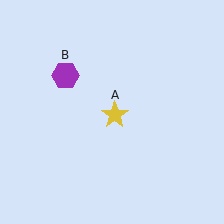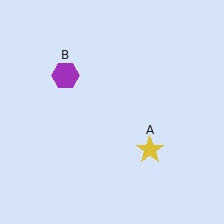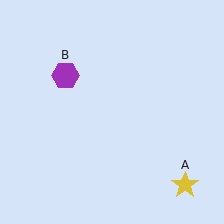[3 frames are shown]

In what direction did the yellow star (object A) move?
The yellow star (object A) moved down and to the right.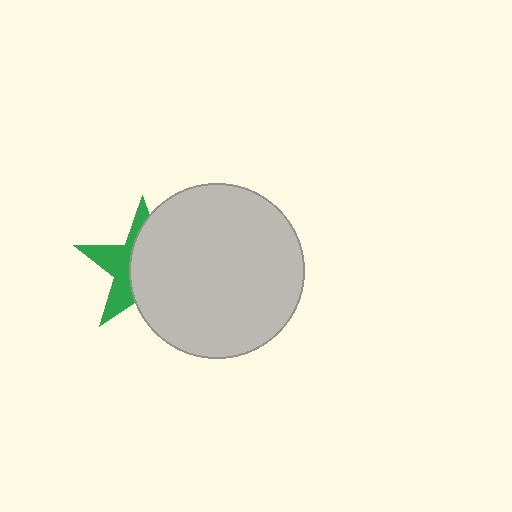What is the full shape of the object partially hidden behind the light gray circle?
The partially hidden object is a green star.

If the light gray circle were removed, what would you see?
You would see the complete green star.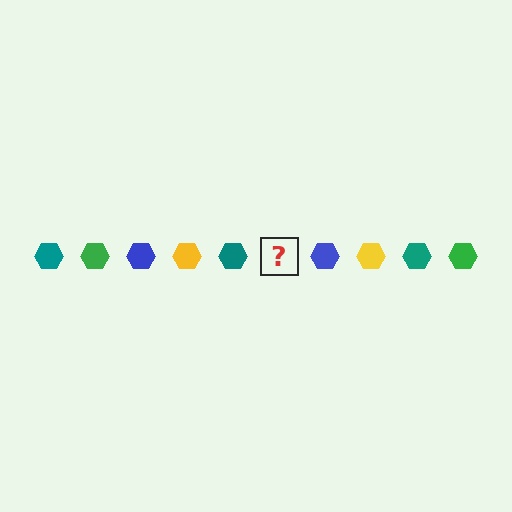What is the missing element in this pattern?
The missing element is a green hexagon.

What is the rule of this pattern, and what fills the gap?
The rule is that the pattern cycles through teal, green, blue, yellow hexagons. The gap should be filled with a green hexagon.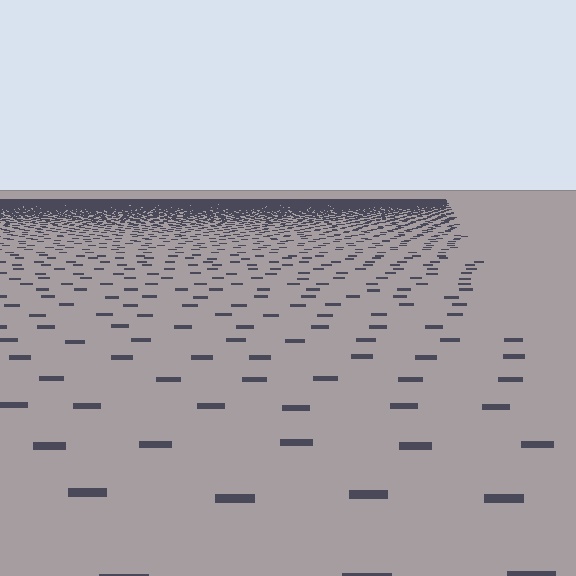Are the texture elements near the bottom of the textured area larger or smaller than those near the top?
Larger. Near the bottom, elements are closer to the viewer and appear at a bigger on-screen size.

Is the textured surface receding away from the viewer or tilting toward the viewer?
The surface is receding away from the viewer. Texture elements get smaller and denser toward the top.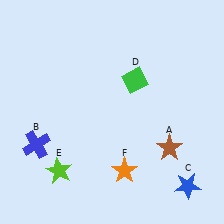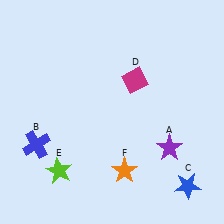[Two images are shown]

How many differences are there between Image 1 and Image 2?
There are 2 differences between the two images.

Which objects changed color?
A changed from brown to purple. D changed from green to magenta.